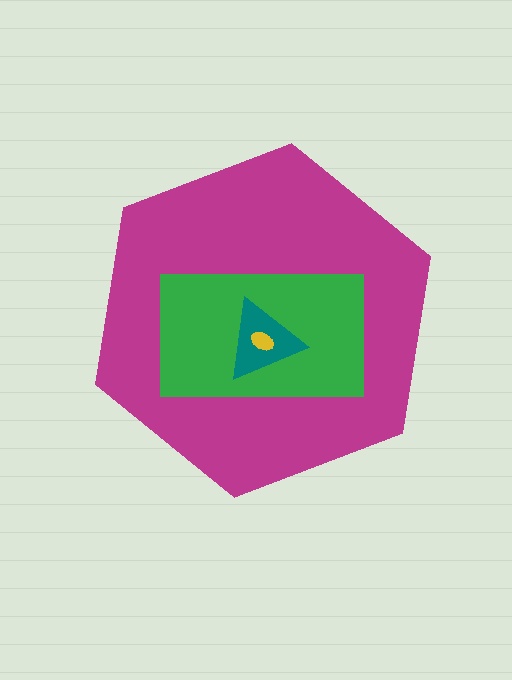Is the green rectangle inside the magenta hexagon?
Yes.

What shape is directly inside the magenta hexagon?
The green rectangle.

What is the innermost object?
The yellow ellipse.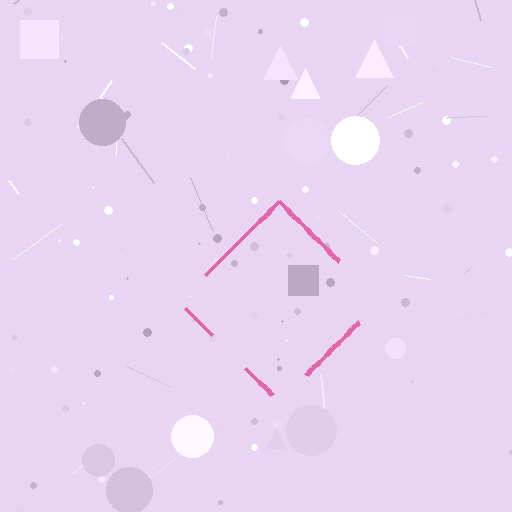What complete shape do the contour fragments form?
The contour fragments form a diamond.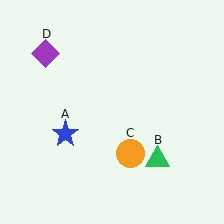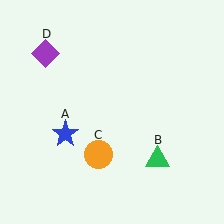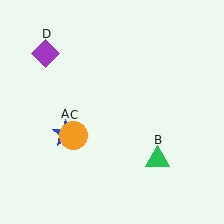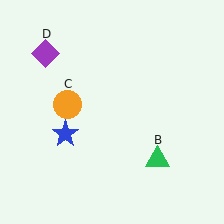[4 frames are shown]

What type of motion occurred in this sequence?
The orange circle (object C) rotated clockwise around the center of the scene.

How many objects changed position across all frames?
1 object changed position: orange circle (object C).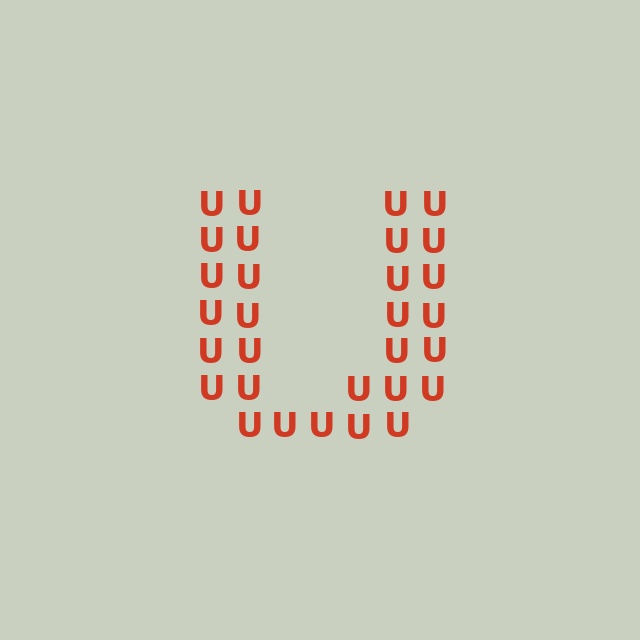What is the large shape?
The large shape is the letter U.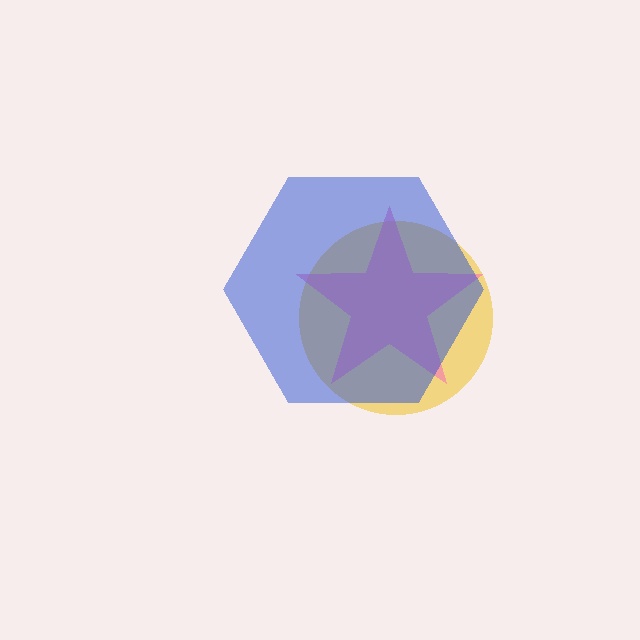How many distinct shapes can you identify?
There are 3 distinct shapes: a yellow circle, a pink star, a blue hexagon.